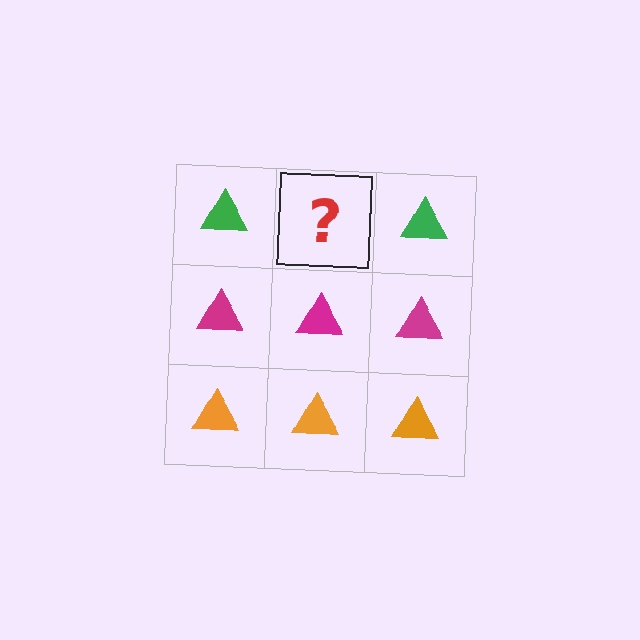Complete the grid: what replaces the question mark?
The question mark should be replaced with a green triangle.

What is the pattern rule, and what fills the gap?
The rule is that each row has a consistent color. The gap should be filled with a green triangle.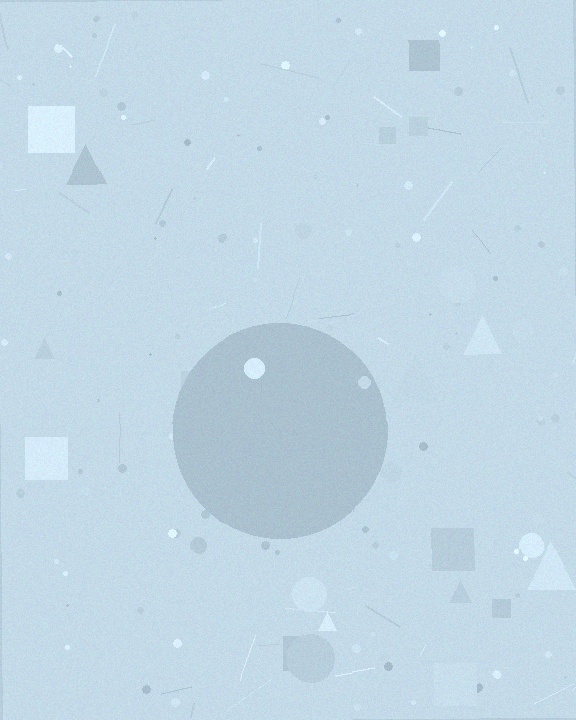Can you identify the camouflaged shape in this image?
The camouflaged shape is a circle.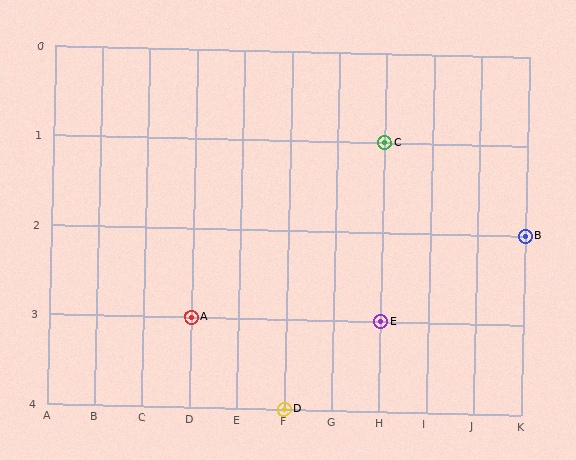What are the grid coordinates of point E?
Point E is at grid coordinates (H, 3).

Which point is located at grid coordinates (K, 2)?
Point B is at (K, 2).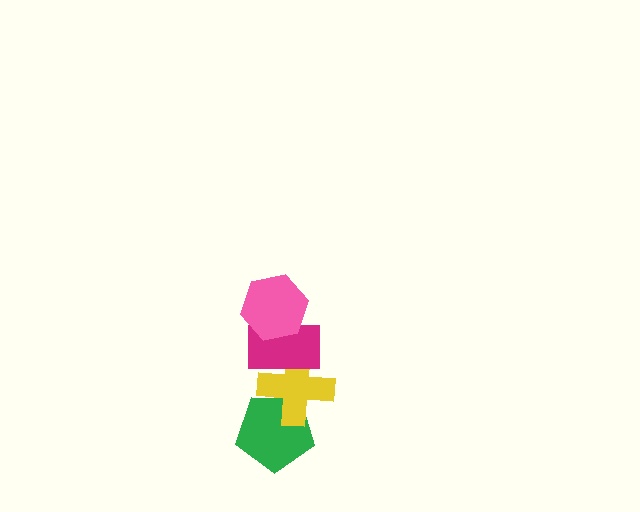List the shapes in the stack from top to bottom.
From top to bottom: the pink hexagon, the magenta rectangle, the yellow cross, the green pentagon.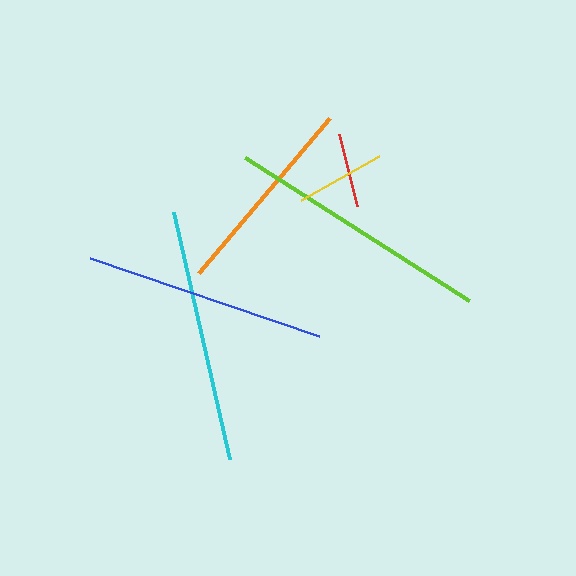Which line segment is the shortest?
The red line is the shortest at approximately 74 pixels.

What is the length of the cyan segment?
The cyan segment is approximately 254 pixels long.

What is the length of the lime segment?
The lime segment is approximately 265 pixels long.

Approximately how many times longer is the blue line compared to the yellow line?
The blue line is approximately 2.7 times the length of the yellow line.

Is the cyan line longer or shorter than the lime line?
The lime line is longer than the cyan line.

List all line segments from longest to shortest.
From longest to shortest: lime, cyan, blue, orange, yellow, red.